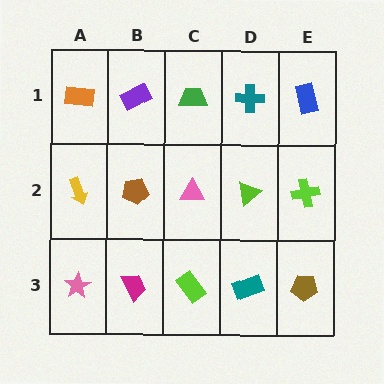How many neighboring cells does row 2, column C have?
4.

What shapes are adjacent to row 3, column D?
A lime triangle (row 2, column D), a lime rectangle (row 3, column C), a brown pentagon (row 3, column E).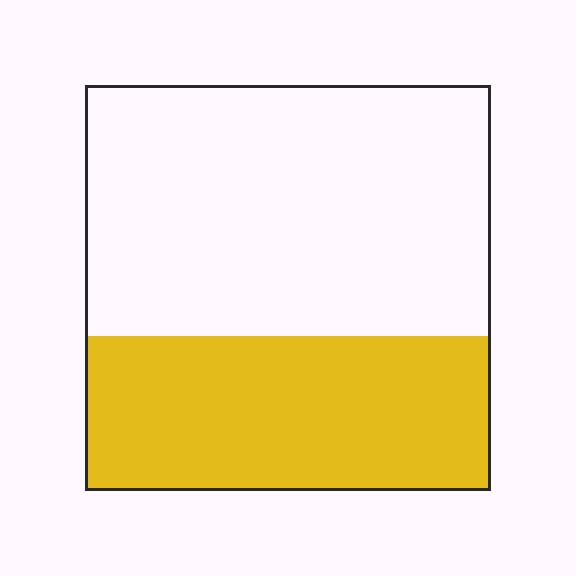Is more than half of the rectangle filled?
No.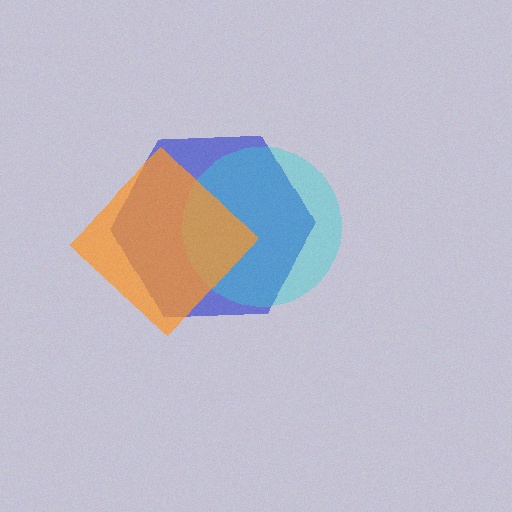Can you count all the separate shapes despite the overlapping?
Yes, there are 3 separate shapes.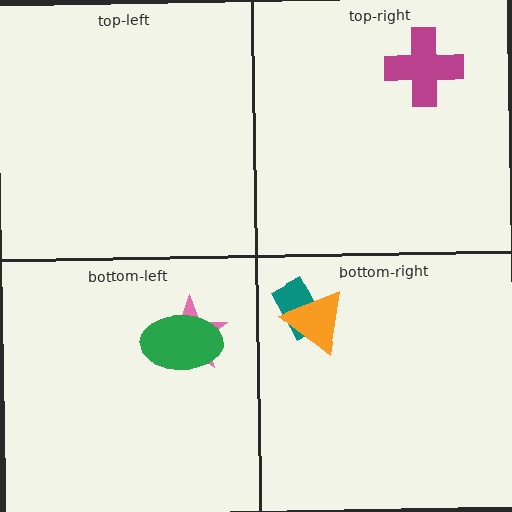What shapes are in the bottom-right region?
The teal rectangle, the orange triangle.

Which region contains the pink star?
The bottom-left region.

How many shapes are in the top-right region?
1.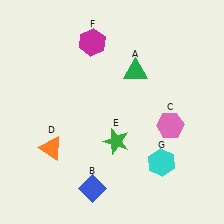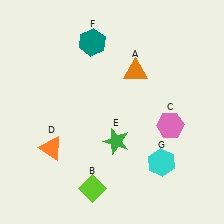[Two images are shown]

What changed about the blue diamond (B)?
In Image 1, B is blue. In Image 2, it changed to lime.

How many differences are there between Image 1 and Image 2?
There are 3 differences between the two images.